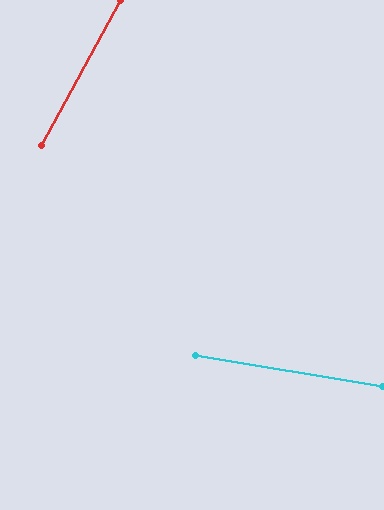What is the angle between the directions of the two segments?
Approximately 71 degrees.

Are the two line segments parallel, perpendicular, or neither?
Neither parallel nor perpendicular — they differ by about 71°.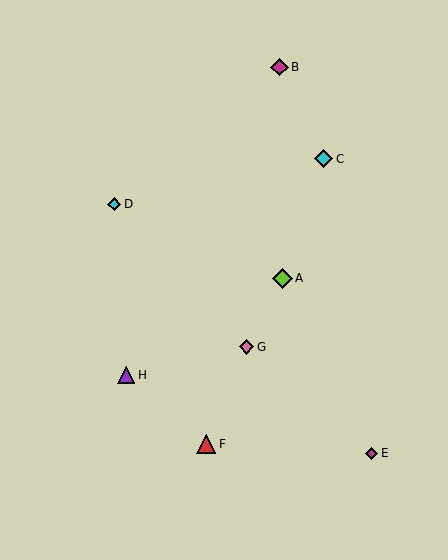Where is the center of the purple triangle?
The center of the purple triangle is at (126, 375).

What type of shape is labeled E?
Shape E is a magenta diamond.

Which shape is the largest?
The lime diamond (labeled A) is the largest.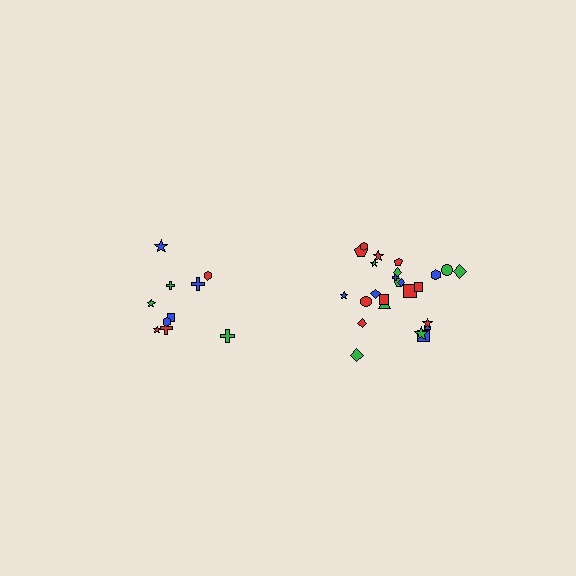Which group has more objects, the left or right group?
The right group.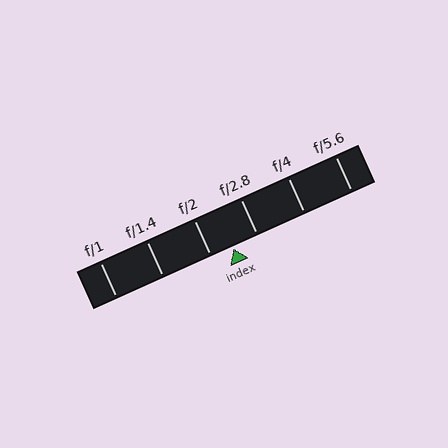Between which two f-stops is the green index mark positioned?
The index mark is between f/2 and f/2.8.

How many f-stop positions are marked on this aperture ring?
There are 6 f-stop positions marked.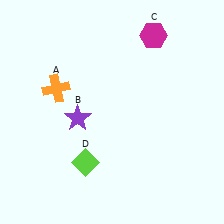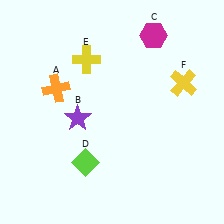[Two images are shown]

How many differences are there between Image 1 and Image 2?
There are 2 differences between the two images.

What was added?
A yellow cross (E), a yellow cross (F) were added in Image 2.